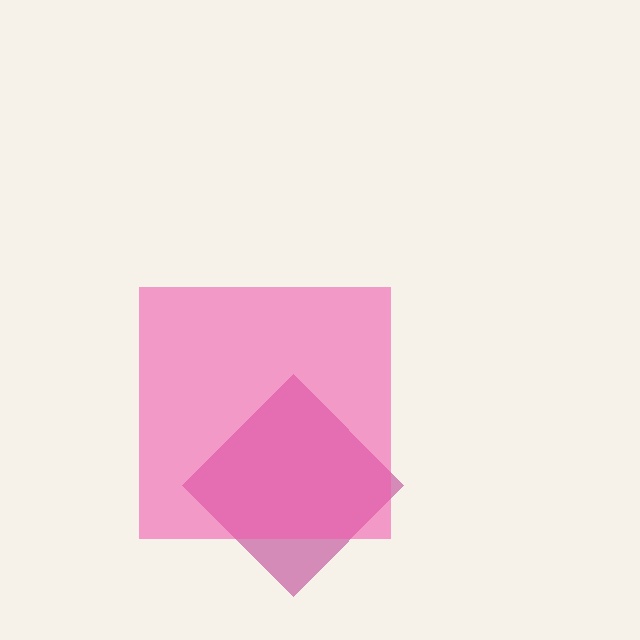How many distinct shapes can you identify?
There are 2 distinct shapes: a magenta diamond, a pink square.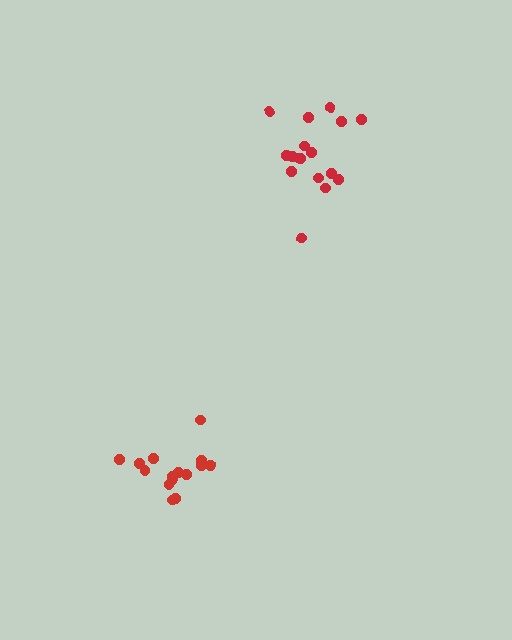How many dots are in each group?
Group 1: 17 dots, Group 2: 16 dots (33 total).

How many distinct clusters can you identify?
There are 2 distinct clusters.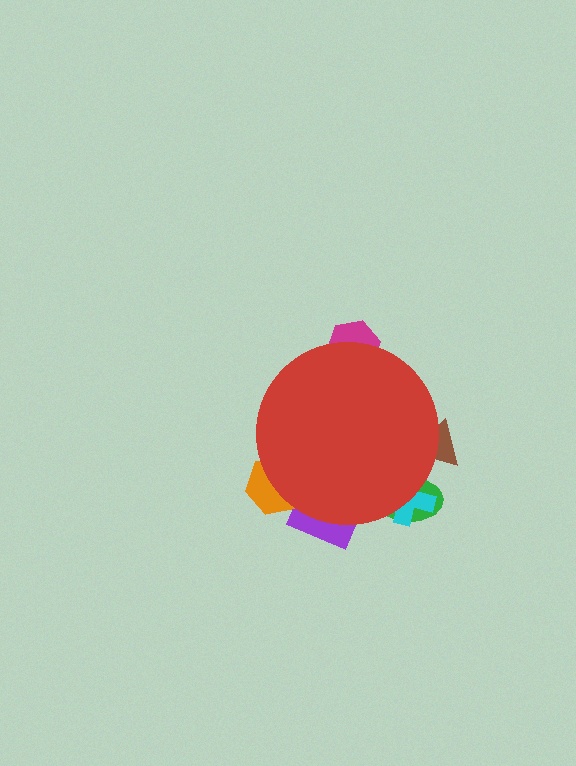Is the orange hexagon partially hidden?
Yes, the orange hexagon is partially hidden behind the red circle.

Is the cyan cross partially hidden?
Yes, the cyan cross is partially hidden behind the red circle.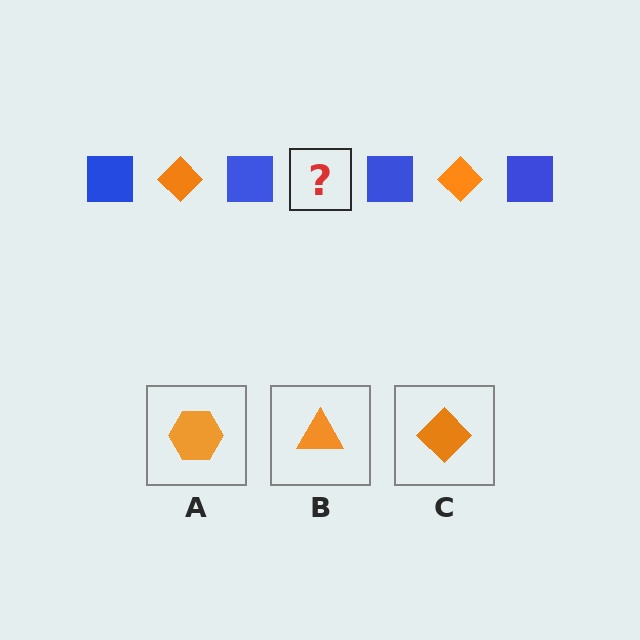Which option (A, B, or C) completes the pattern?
C.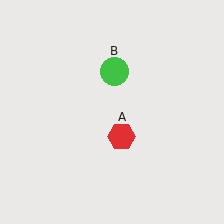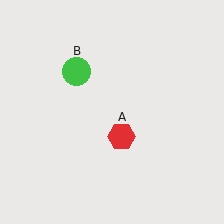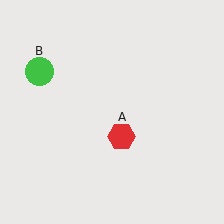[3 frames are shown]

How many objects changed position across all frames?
1 object changed position: green circle (object B).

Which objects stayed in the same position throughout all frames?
Red hexagon (object A) remained stationary.